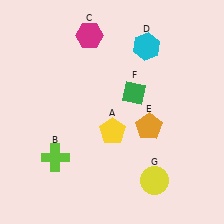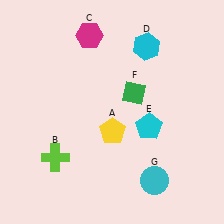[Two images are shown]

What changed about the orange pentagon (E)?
In Image 1, E is orange. In Image 2, it changed to cyan.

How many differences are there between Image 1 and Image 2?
There are 2 differences between the two images.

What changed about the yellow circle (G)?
In Image 1, G is yellow. In Image 2, it changed to cyan.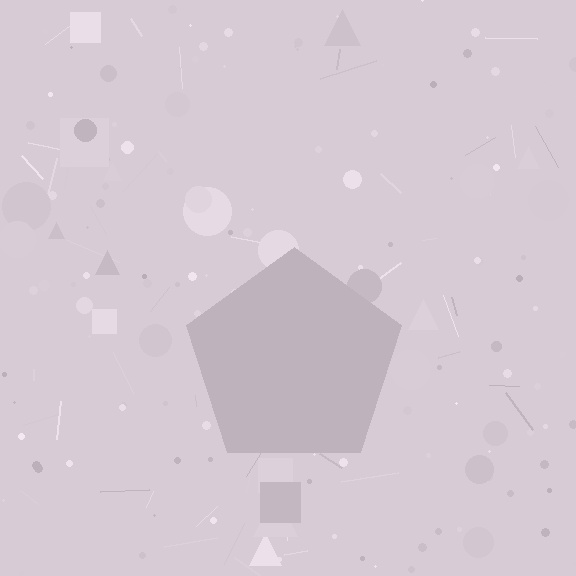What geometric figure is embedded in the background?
A pentagon is embedded in the background.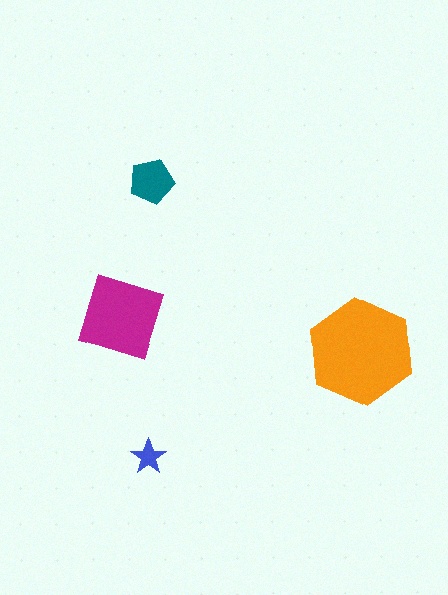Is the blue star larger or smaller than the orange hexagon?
Smaller.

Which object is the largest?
The orange hexagon.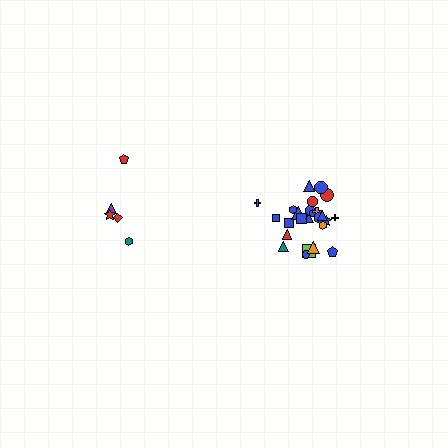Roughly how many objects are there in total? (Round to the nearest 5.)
Roughly 30 objects in total.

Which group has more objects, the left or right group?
The right group.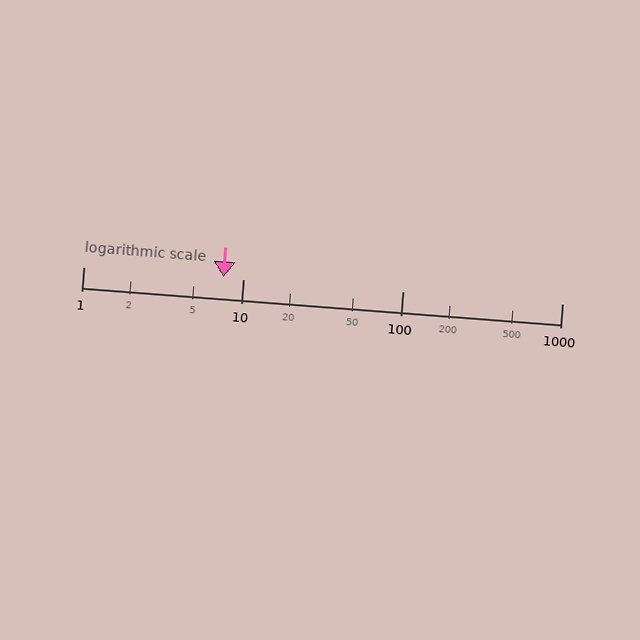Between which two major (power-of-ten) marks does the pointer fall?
The pointer is between 1 and 10.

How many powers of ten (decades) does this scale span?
The scale spans 3 decades, from 1 to 1000.